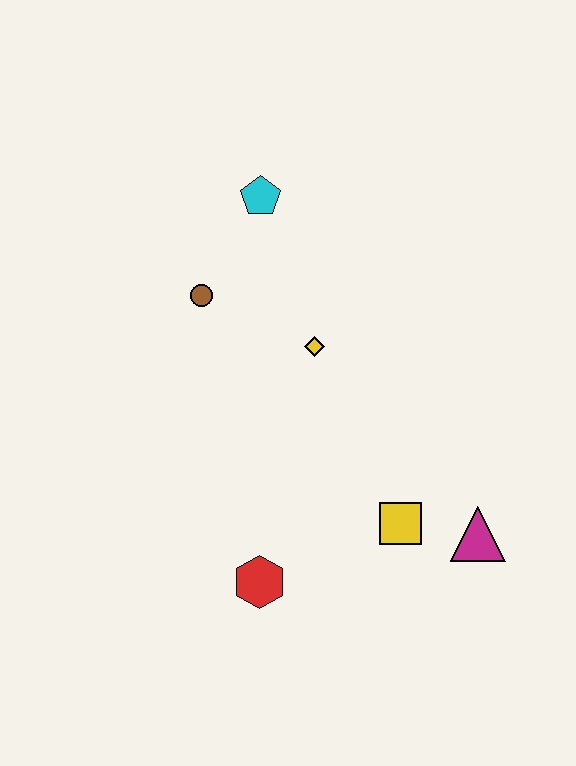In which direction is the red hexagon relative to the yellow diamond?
The red hexagon is below the yellow diamond.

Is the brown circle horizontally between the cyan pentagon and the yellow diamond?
No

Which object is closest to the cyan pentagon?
The brown circle is closest to the cyan pentagon.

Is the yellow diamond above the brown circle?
No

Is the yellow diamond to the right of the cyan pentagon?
Yes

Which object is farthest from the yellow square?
The cyan pentagon is farthest from the yellow square.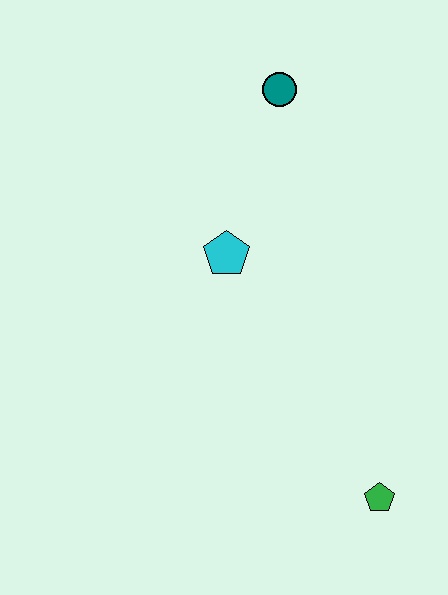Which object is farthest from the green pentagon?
The teal circle is farthest from the green pentagon.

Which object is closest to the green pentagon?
The cyan pentagon is closest to the green pentagon.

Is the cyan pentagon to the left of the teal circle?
Yes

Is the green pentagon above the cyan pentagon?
No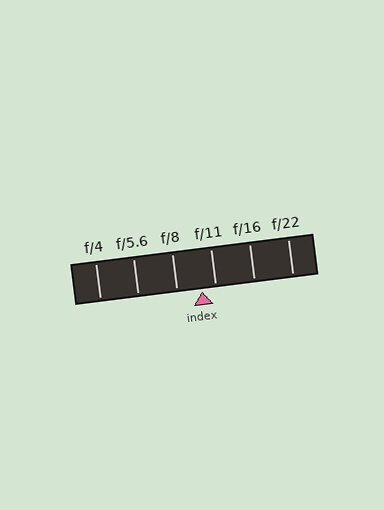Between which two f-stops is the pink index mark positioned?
The index mark is between f/8 and f/11.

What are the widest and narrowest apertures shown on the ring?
The widest aperture shown is f/4 and the narrowest is f/22.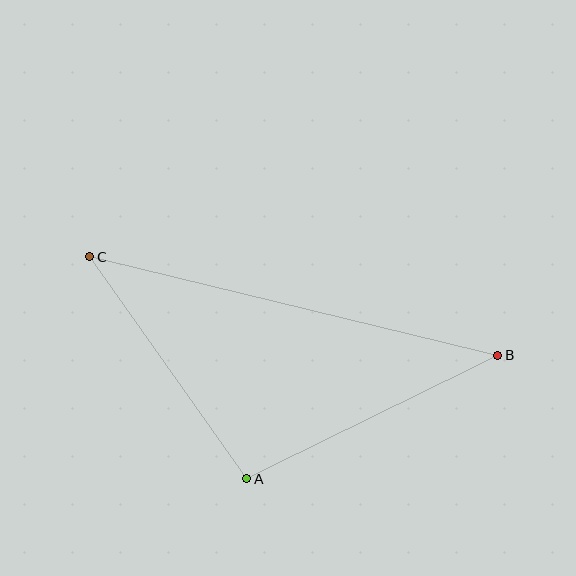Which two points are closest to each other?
Points A and C are closest to each other.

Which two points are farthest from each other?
Points B and C are farthest from each other.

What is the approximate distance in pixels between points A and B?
The distance between A and B is approximately 280 pixels.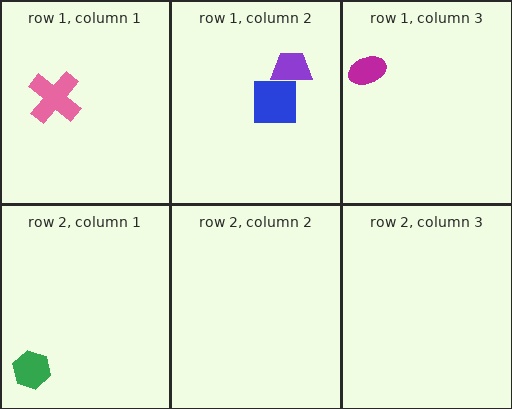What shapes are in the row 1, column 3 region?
The magenta ellipse.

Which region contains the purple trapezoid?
The row 1, column 2 region.